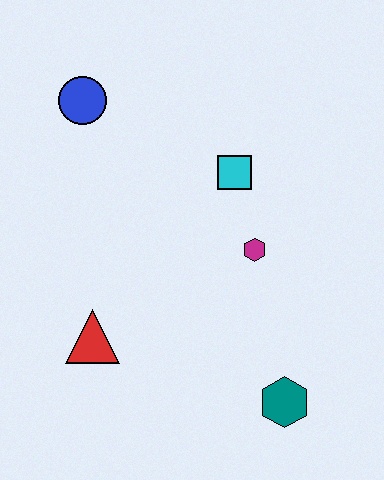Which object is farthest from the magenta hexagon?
The blue circle is farthest from the magenta hexagon.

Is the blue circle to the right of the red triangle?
No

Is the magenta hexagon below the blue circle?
Yes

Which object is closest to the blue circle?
The cyan square is closest to the blue circle.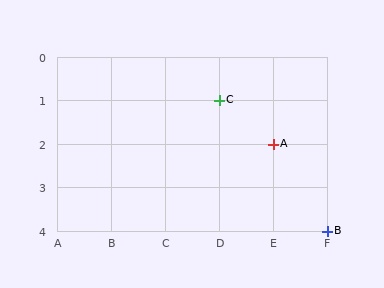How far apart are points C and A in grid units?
Points C and A are 1 column and 1 row apart (about 1.4 grid units diagonally).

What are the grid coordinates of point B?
Point B is at grid coordinates (F, 4).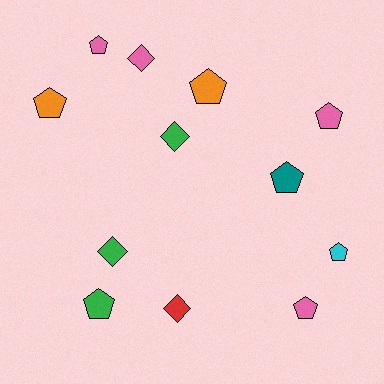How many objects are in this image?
There are 12 objects.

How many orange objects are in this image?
There are 2 orange objects.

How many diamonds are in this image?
There are 4 diamonds.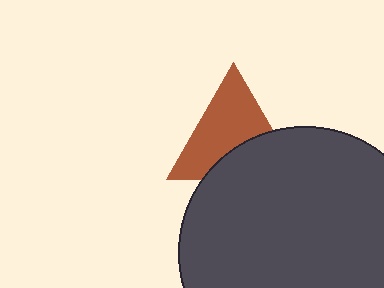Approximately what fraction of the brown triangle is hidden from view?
Roughly 37% of the brown triangle is hidden behind the dark gray circle.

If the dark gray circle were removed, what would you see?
You would see the complete brown triangle.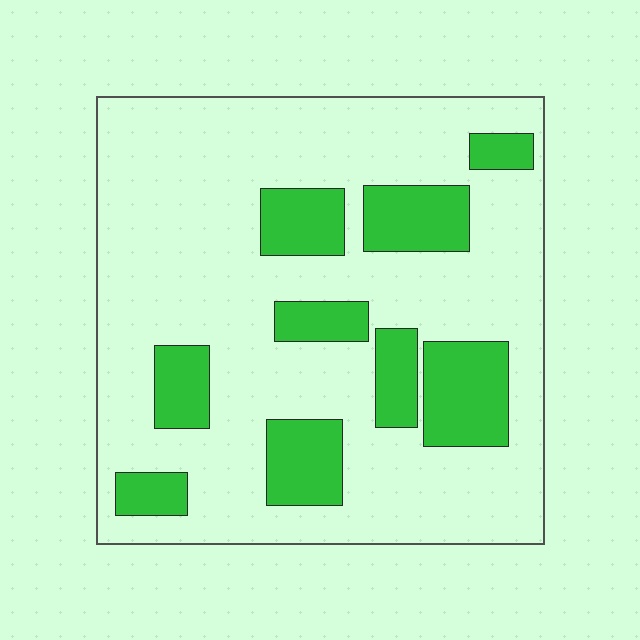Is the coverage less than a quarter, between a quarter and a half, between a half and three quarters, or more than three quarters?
Less than a quarter.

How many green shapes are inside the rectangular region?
9.